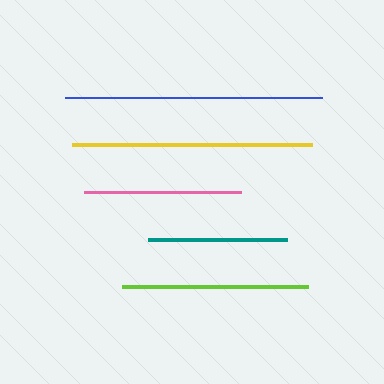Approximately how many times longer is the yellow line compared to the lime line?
The yellow line is approximately 1.3 times the length of the lime line.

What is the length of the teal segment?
The teal segment is approximately 139 pixels long.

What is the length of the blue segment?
The blue segment is approximately 257 pixels long.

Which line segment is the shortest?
The teal line is the shortest at approximately 139 pixels.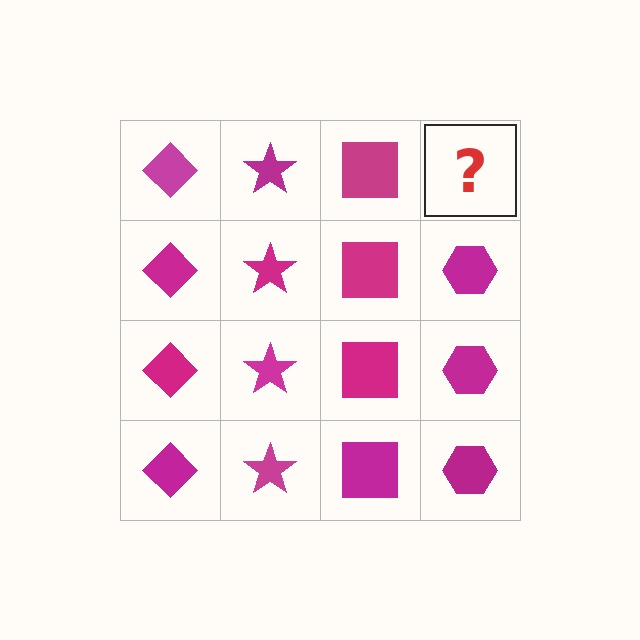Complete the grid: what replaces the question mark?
The question mark should be replaced with a magenta hexagon.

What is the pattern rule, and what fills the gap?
The rule is that each column has a consistent shape. The gap should be filled with a magenta hexagon.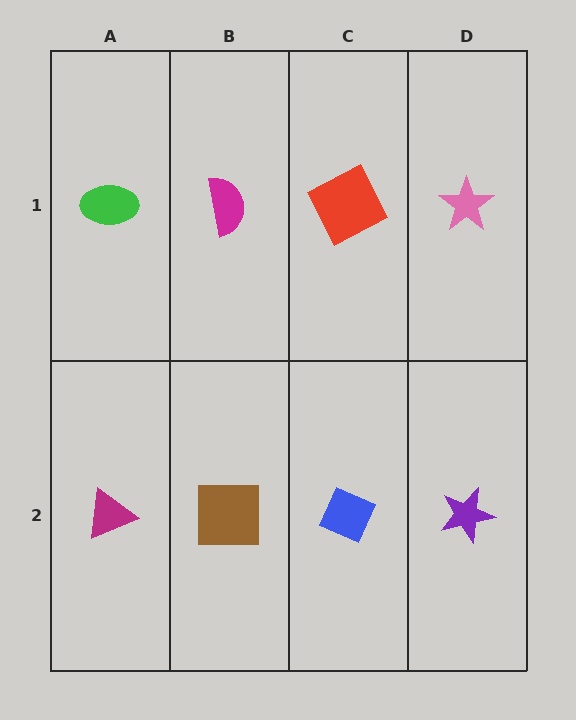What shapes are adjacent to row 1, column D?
A purple star (row 2, column D), a red square (row 1, column C).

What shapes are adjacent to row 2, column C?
A red square (row 1, column C), a brown square (row 2, column B), a purple star (row 2, column D).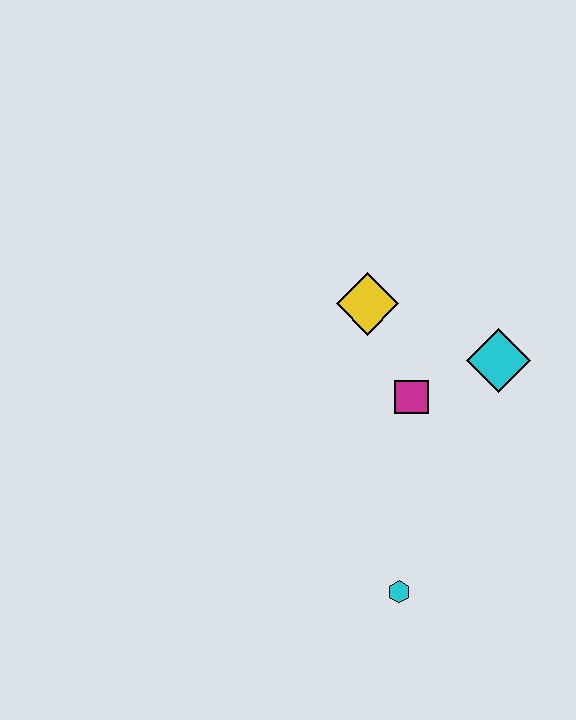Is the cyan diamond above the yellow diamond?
No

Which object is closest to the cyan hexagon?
The magenta square is closest to the cyan hexagon.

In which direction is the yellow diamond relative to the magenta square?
The yellow diamond is above the magenta square.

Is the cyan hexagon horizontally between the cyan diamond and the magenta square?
No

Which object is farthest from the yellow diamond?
The cyan hexagon is farthest from the yellow diamond.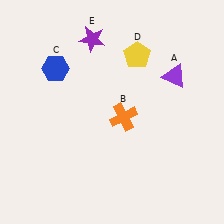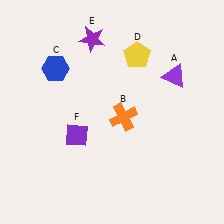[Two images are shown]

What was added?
A purple diamond (F) was added in Image 2.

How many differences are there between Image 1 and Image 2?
There is 1 difference between the two images.